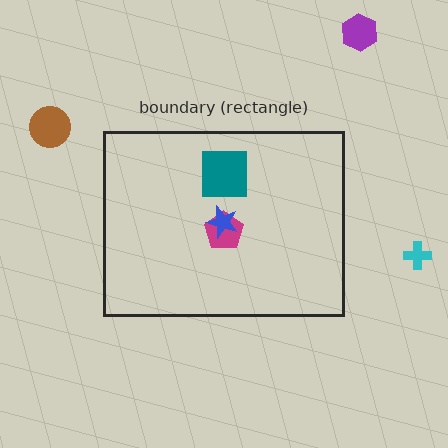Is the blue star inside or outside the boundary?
Inside.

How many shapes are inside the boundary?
3 inside, 3 outside.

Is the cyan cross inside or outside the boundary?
Outside.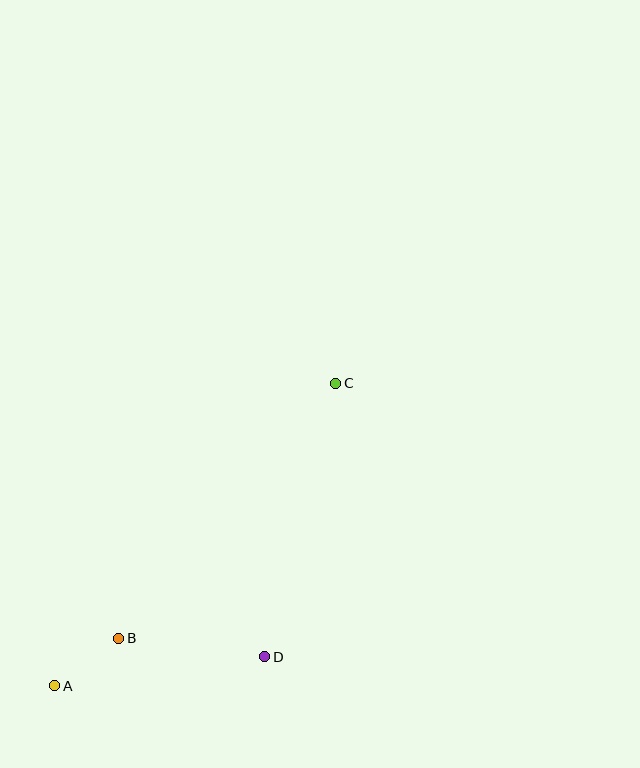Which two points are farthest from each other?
Points A and C are farthest from each other.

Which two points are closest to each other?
Points A and B are closest to each other.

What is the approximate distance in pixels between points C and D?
The distance between C and D is approximately 283 pixels.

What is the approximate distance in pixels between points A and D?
The distance between A and D is approximately 212 pixels.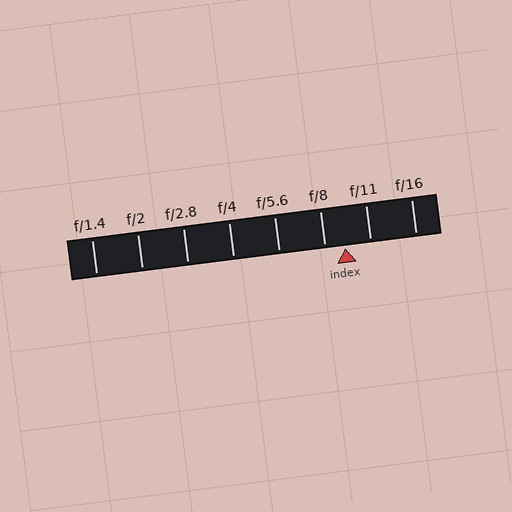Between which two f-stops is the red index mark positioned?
The index mark is between f/8 and f/11.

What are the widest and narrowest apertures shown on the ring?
The widest aperture shown is f/1.4 and the narrowest is f/16.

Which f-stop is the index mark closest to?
The index mark is closest to f/8.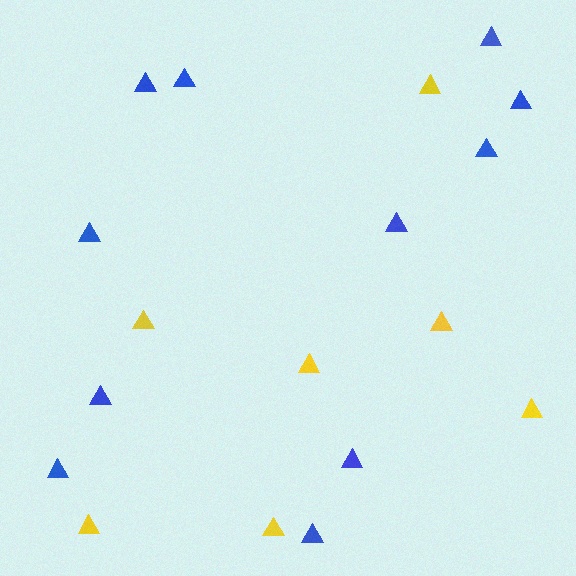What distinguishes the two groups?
There are 2 groups: one group of yellow triangles (7) and one group of blue triangles (11).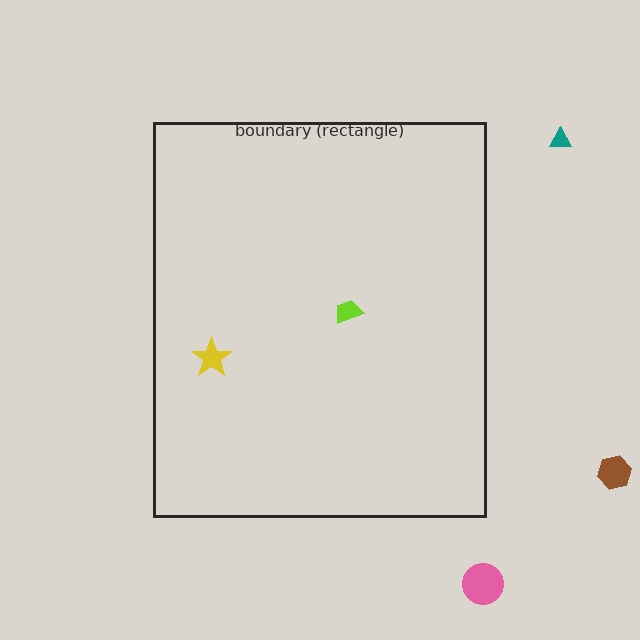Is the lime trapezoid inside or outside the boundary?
Inside.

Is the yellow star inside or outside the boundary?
Inside.